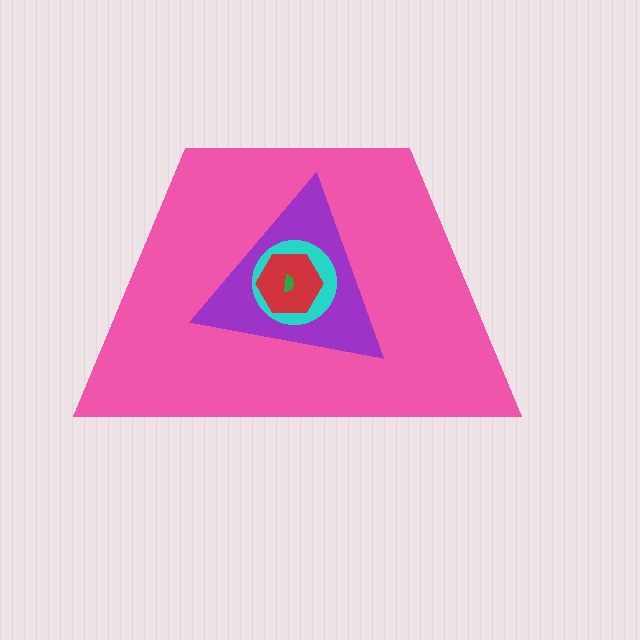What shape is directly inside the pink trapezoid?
The purple triangle.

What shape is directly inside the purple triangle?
The cyan circle.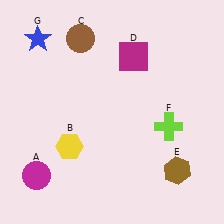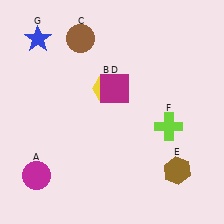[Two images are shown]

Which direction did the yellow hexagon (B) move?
The yellow hexagon (B) moved up.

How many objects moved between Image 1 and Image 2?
2 objects moved between the two images.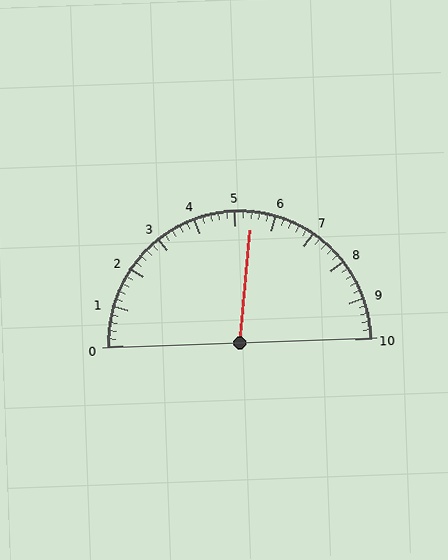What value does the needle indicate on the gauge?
The needle indicates approximately 5.4.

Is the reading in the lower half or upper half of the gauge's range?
The reading is in the upper half of the range (0 to 10).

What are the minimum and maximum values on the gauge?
The gauge ranges from 0 to 10.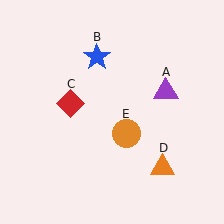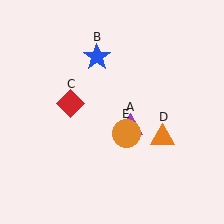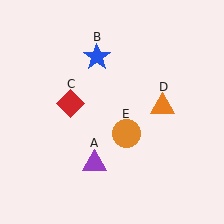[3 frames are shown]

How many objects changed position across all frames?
2 objects changed position: purple triangle (object A), orange triangle (object D).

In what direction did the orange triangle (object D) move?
The orange triangle (object D) moved up.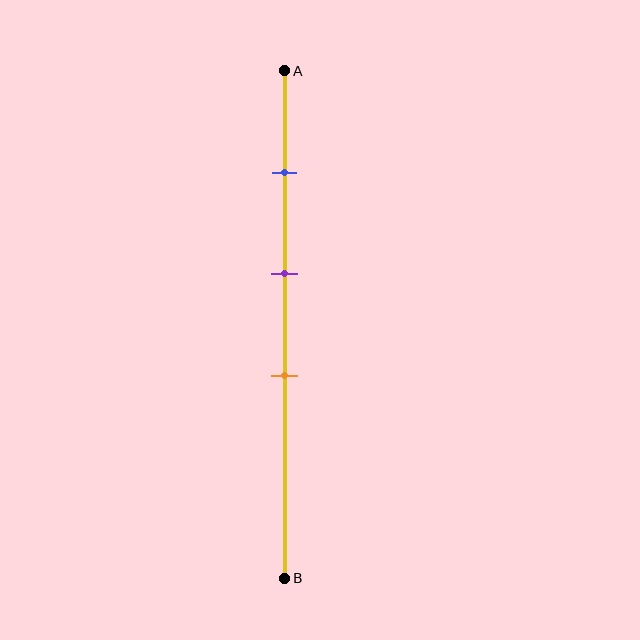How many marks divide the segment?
There are 3 marks dividing the segment.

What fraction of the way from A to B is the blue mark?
The blue mark is approximately 20% (0.2) of the way from A to B.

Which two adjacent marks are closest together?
The purple and orange marks are the closest adjacent pair.